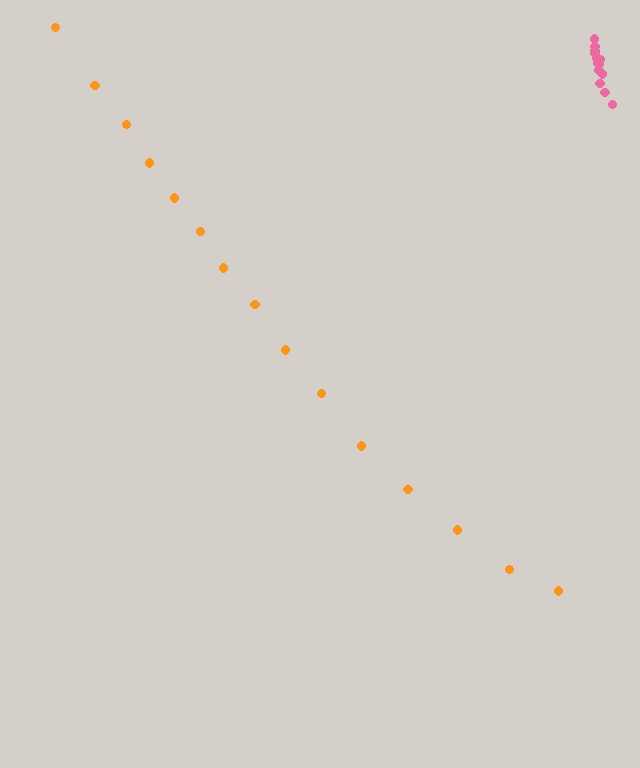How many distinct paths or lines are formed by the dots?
There are 2 distinct paths.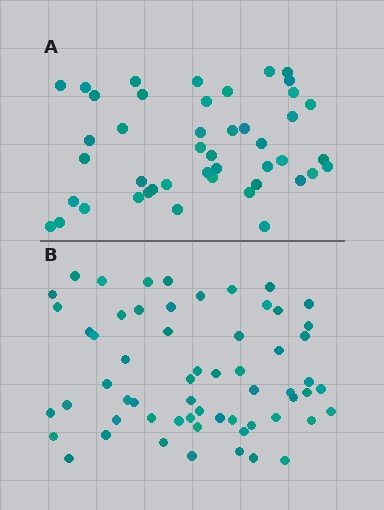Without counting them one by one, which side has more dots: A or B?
Region B (the bottom region) has more dots.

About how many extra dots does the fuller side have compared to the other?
Region B has approximately 15 more dots than region A.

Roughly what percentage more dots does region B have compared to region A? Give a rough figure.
About 35% more.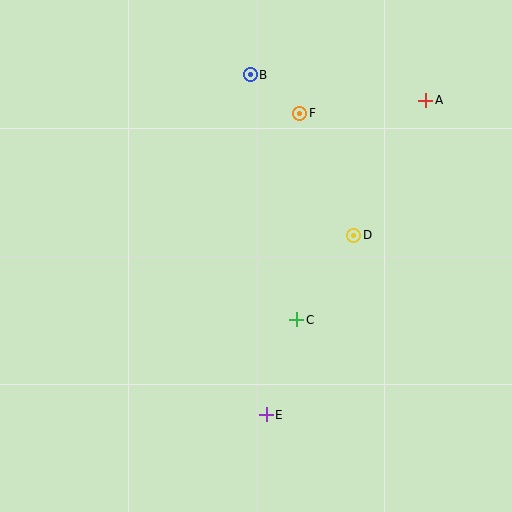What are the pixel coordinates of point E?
Point E is at (266, 415).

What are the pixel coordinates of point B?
Point B is at (250, 75).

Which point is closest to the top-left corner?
Point B is closest to the top-left corner.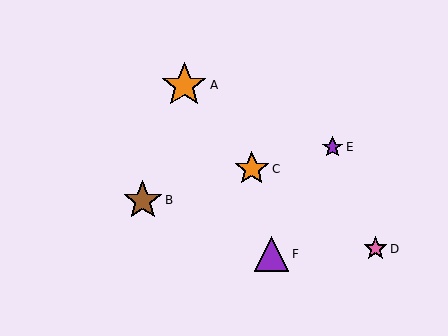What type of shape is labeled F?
Shape F is a purple triangle.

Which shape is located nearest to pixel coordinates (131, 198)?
The brown star (labeled B) at (143, 200) is nearest to that location.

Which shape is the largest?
The orange star (labeled A) is the largest.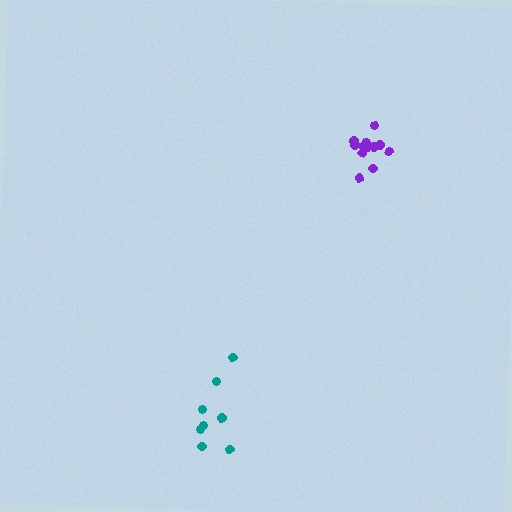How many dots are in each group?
Group 1: 12 dots, Group 2: 8 dots (20 total).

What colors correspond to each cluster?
The clusters are colored: purple, teal.